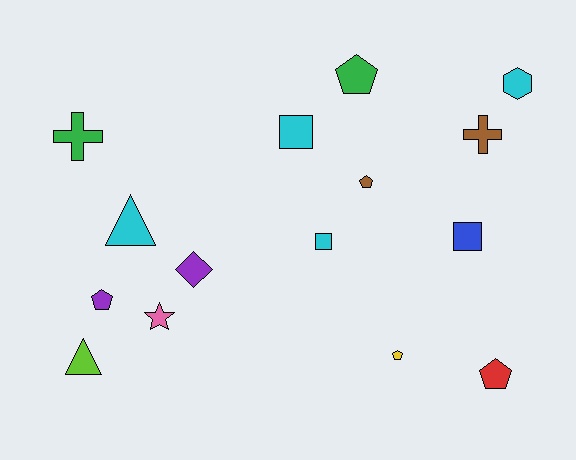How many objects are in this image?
There are 15 objects.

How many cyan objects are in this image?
There are 4 cyan objects.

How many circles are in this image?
There are no circles.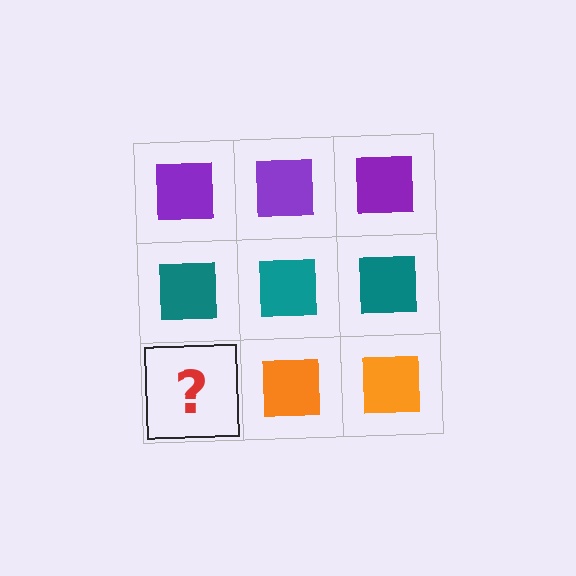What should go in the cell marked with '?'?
The missing cell should contain an orange square.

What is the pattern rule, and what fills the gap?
The rule is that each row has a consistent color. The gap should be filled with an orange square.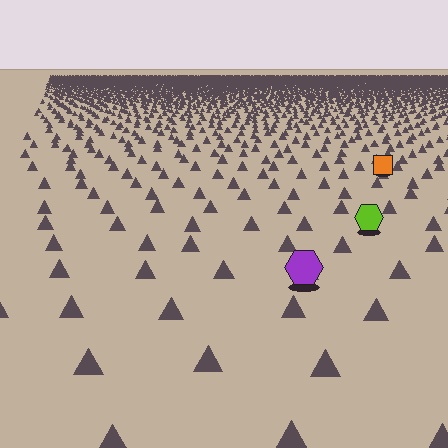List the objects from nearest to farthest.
From nearest to farthest: the purple hexagon, the lime hexagon, the orange square.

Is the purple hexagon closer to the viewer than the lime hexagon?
Yes. The purple hexagon is closer — you can tell from the texture gradient: the ground texture is coarser near it.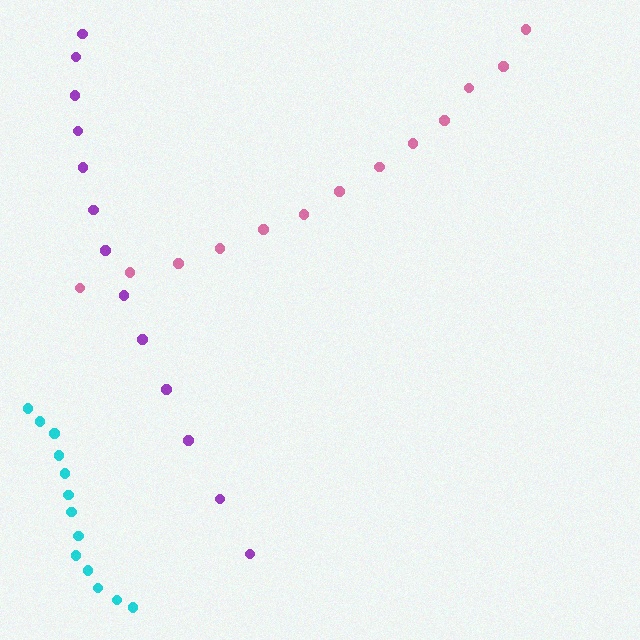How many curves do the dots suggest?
There are 3 distinct paths.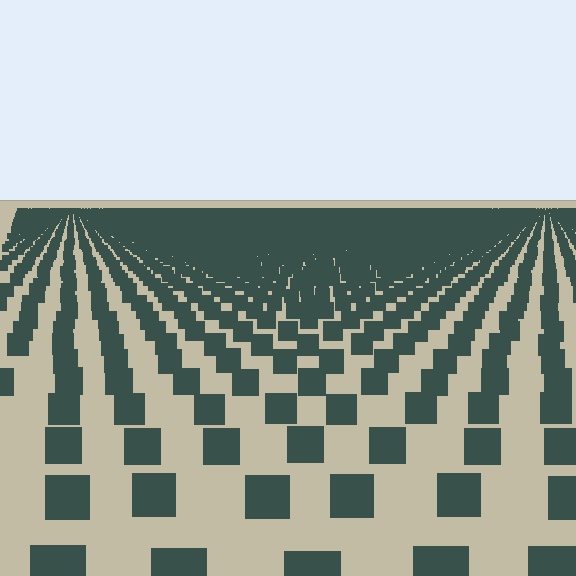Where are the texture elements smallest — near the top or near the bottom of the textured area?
Near the top.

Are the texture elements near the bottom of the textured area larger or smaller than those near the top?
Larger. Near the bottom, elements are closer to the viewer and appear at a bigger on-screen size.